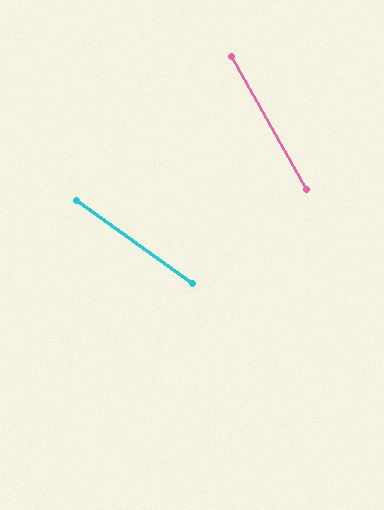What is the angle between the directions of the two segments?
Approximately 25 degrees.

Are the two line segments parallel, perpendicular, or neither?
Neither parallel nor perpendicular — they differ by about 25°.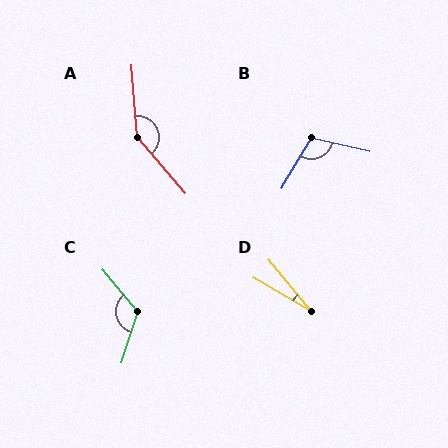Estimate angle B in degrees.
Approximately 108 degrees.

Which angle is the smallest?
D, at approximately 20 degrees.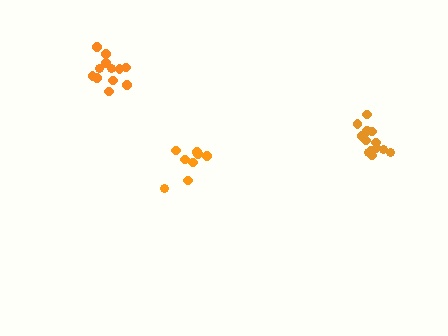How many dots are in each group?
Group 1: 8 dots, Group 2: 13 dots, Group 3: 12 dots (33 total).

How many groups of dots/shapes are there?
There are 3 groups.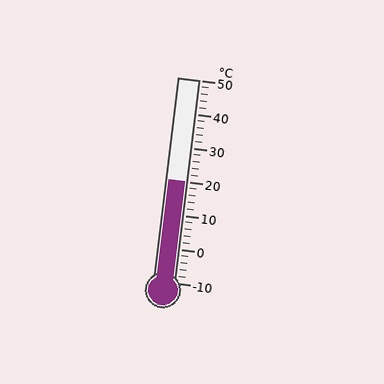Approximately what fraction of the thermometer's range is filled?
The thermometer is filled to approximately 50% of its range.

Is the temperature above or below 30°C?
The temperature is below 30°C.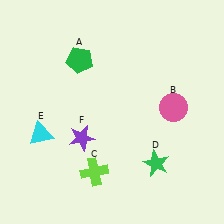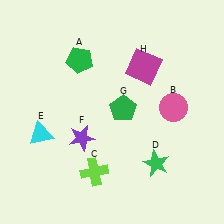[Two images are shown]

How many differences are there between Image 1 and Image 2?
There are 2 differences between the two images.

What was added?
A green pentagon (G), a magenta square (H) were added in Image 2.